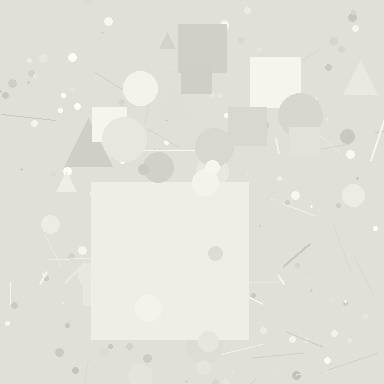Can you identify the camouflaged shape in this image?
The camouflaged shape is a square.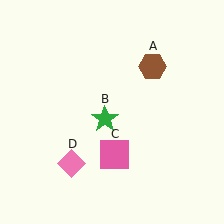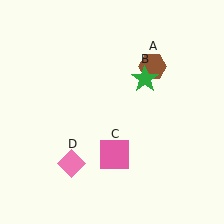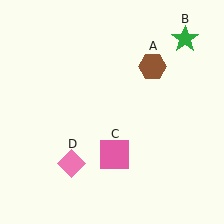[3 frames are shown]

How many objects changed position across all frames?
1 object changed position: green star (object B).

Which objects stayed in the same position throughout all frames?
Brown hexagon (object A) and pink square (object C) and pink diamond (object D) remained stationary.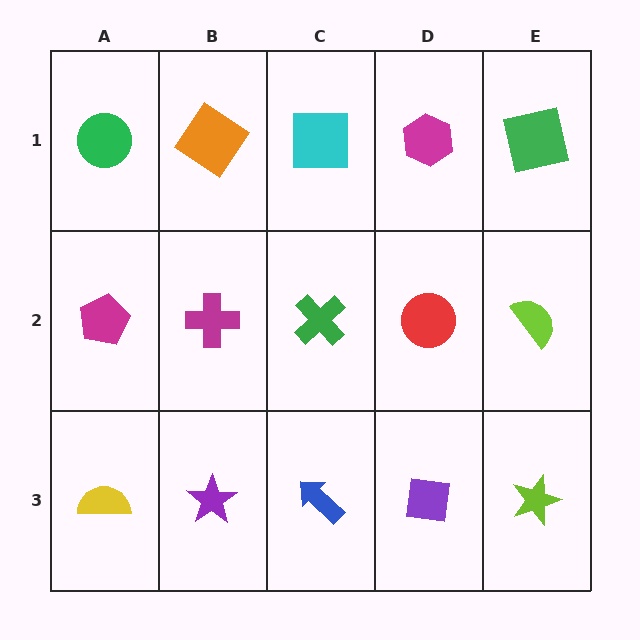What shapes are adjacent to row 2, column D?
A magenta hexagon (row 1, column D), a purple square (row 3, column D), a green cross (row 2, column C), a lime semicircle (row 2, column E).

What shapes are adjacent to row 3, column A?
A magenta pentagon (row 2, column A), a purple star (row 3, column B).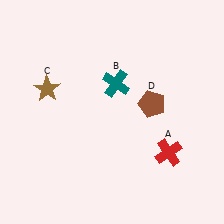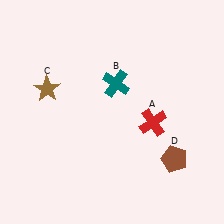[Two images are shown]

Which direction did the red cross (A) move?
The red cross (A) moved up.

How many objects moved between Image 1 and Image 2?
2 objects moved between the two images.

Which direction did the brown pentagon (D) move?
The brown pentagon (D) moved down.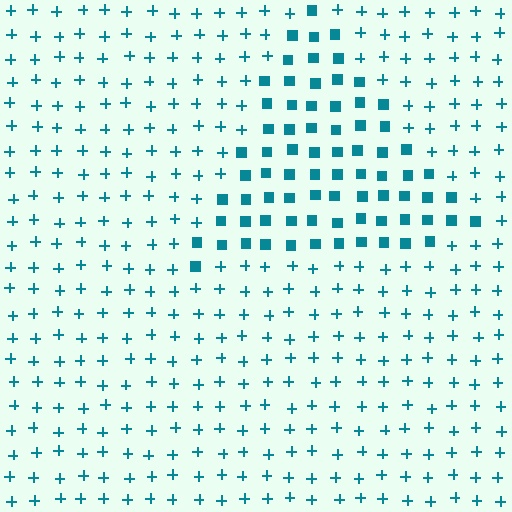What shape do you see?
I see a triangle.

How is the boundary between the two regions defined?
The boundary is defined by a change in element shape: squares inside vs. plus signs outside. All elements share the same color and spacing.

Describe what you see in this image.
The image is filled with small teal elements arranged in a uniform grid. A triangle-shaped region contains squares, while the surrounding area contains plus signs. The boundary is defined purely by the change in element shape.